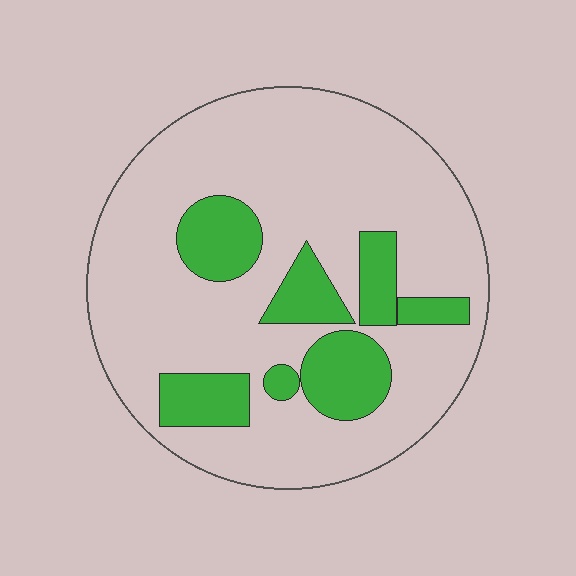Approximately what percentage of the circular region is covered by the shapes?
Approximately 20%.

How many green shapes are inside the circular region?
7.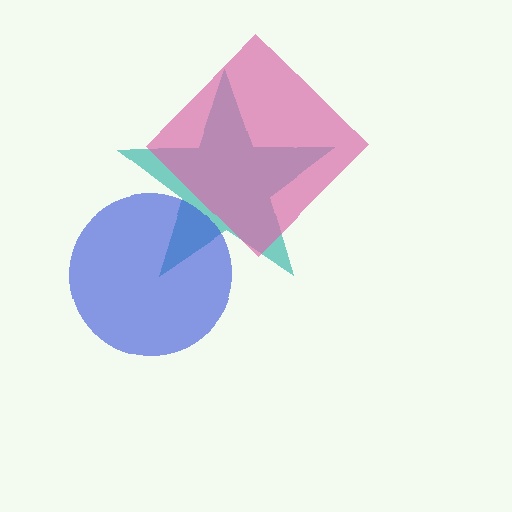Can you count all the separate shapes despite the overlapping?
Yes, there are 3 separate shapes.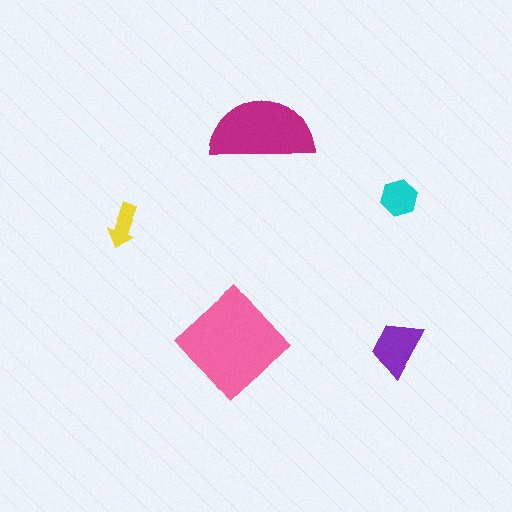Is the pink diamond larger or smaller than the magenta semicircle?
Larger.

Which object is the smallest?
The yellow arrow.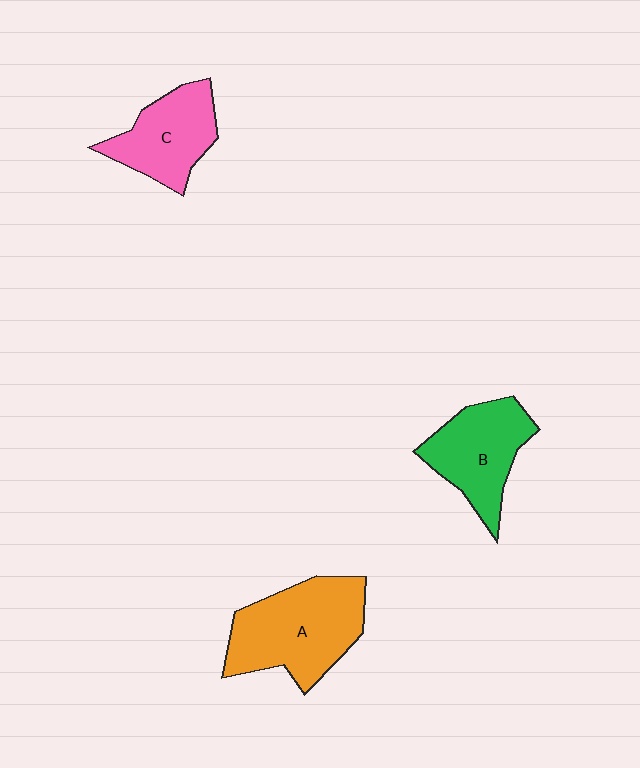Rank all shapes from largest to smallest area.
From largest to smallest: A (orange), B (green), C (pink).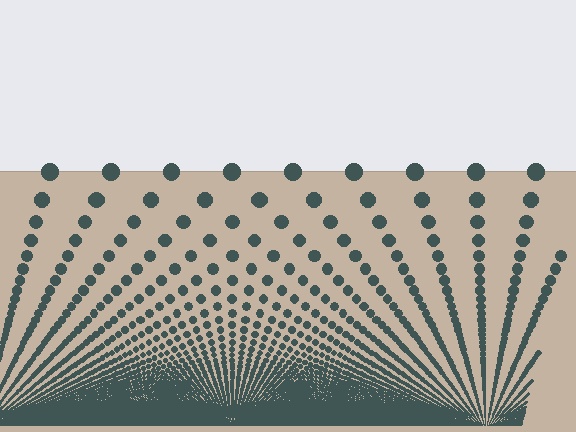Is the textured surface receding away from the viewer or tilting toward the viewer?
The surface appears to tilt toward the viewer. Texture elements get larger and sparser toward the top.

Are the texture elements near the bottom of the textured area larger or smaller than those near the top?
Smaller. The gradient is inverted — elements near the bottom are smaller and denser.